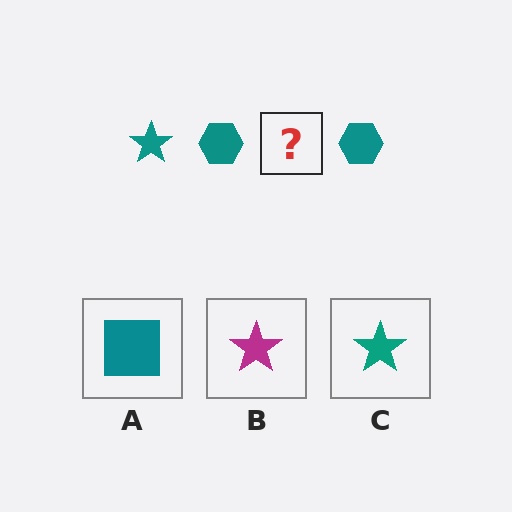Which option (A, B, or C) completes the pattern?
C.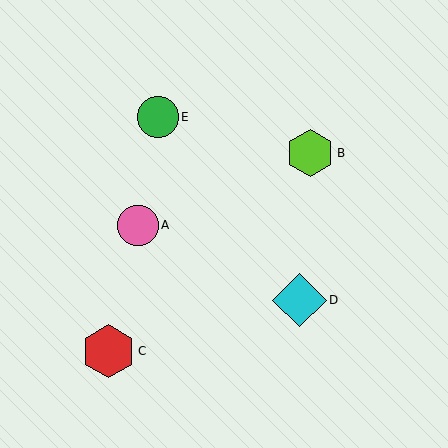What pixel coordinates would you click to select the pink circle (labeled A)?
Click at (138, 225) to select the pink circle A.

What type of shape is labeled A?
Shape A is a pink circle.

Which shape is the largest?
The cyan diamond (labeled D) is the largest.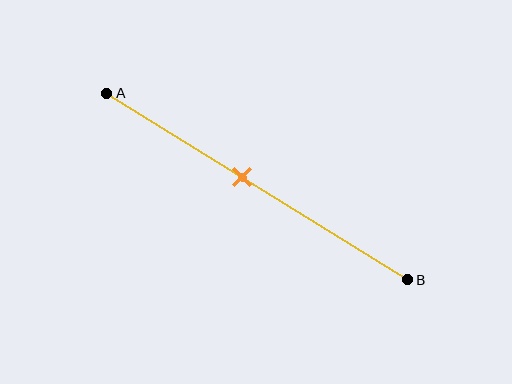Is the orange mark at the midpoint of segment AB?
No, the mark is at about 45% from A, not at the 50% midpoint.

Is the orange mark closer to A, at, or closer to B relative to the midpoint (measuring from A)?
The orange mark is closer to point A than the midpoint of segment AB.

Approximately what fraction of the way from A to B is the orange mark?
The orange mark is approximately 45% of the way from A to B.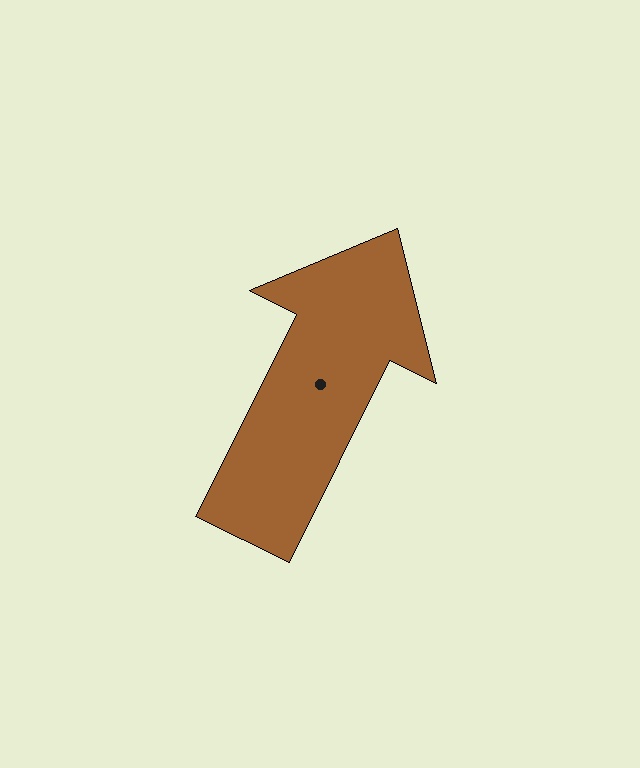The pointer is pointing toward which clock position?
Roughly 1 o'clock.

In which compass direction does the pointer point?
Northeast.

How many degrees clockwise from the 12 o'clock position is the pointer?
Approximately 26 degrees.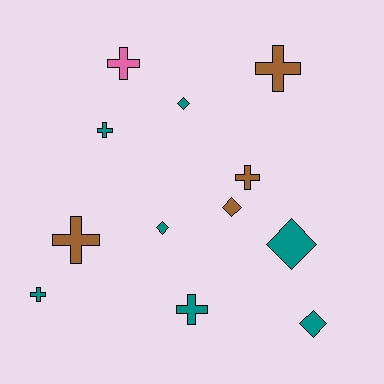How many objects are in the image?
There are 12 objects.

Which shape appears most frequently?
Cross, with 7 objects.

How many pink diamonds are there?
There are no pink diamonds.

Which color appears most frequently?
Teal, with 7 objects.